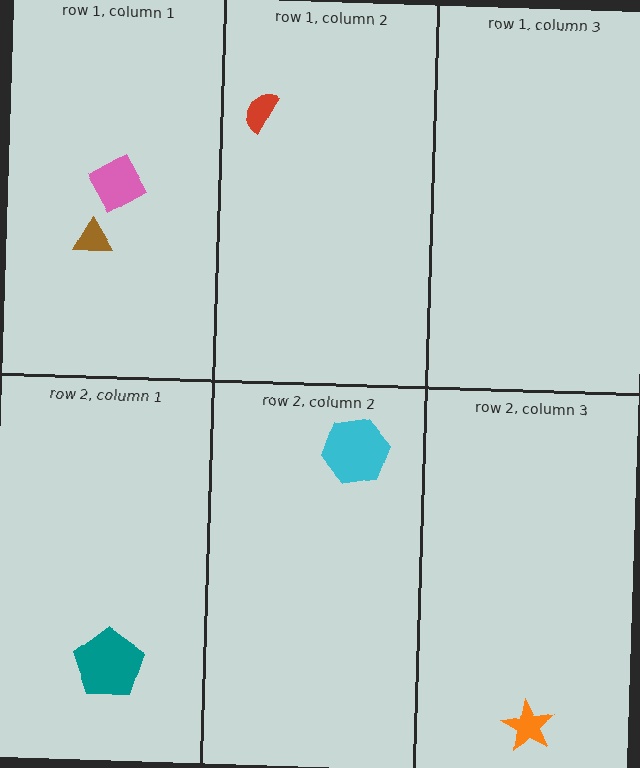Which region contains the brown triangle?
The row 1, column 1 region.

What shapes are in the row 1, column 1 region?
The brown triangle, the pink diamond.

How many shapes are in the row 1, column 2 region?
1.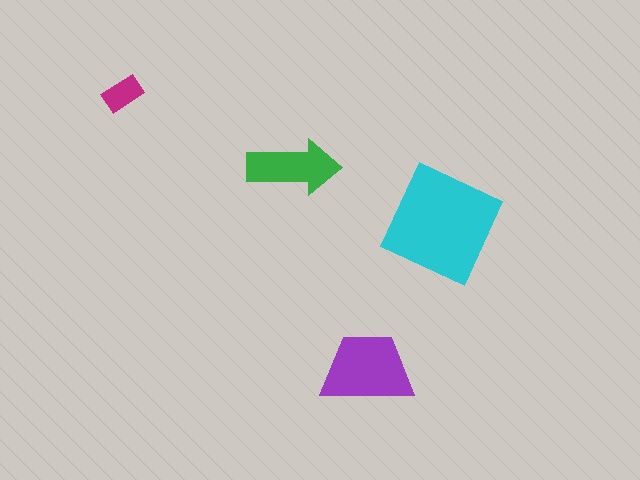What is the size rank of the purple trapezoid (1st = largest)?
2nd.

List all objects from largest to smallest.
The cyan square, the purple trapezoid, the green arrow, the magenta rectangle.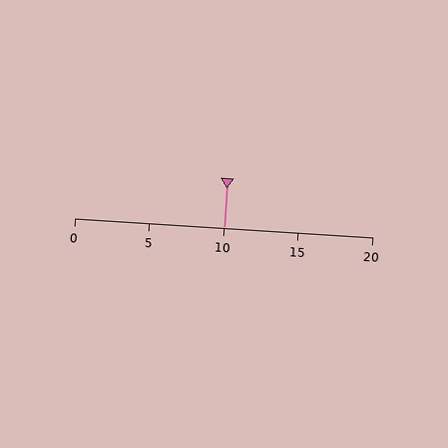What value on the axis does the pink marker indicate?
The marker indicates approximately 10.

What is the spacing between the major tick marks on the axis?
The major ticks are spaced 5 apart.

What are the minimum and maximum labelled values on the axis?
The axis runs from 0 to 20.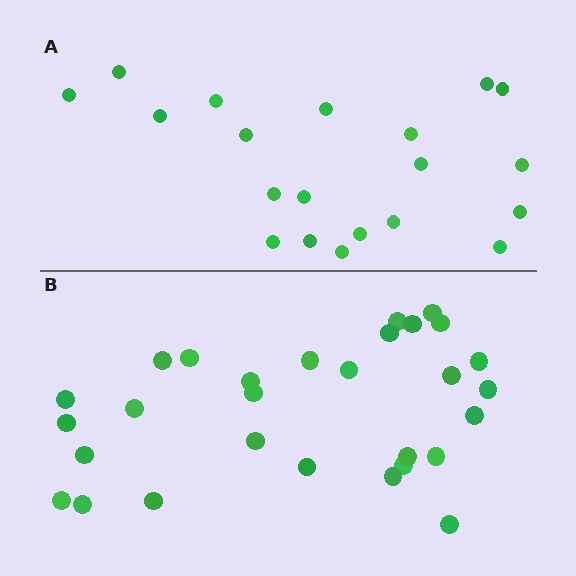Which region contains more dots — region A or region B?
Region B (the bottom region) has more dots.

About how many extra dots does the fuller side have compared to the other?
Region B has roughly 8 or so more dots than region A.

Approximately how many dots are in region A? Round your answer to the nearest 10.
About 20 dots.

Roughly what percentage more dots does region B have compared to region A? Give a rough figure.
About 45% more.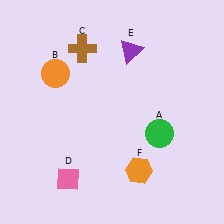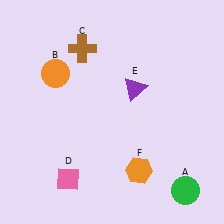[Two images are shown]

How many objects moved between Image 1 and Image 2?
2 objects moved between the two images.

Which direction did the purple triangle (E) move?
The purple triangle (E) moved down.